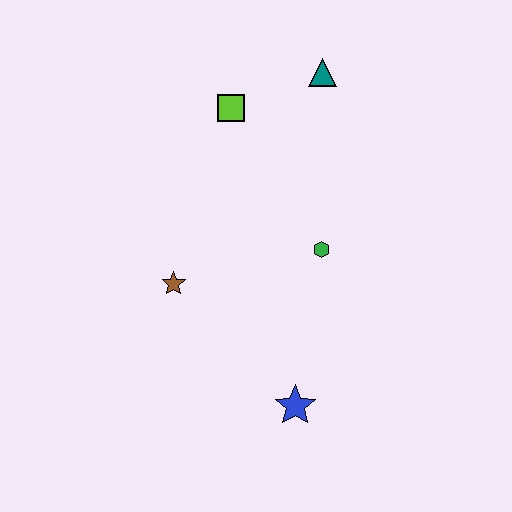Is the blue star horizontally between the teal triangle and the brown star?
Yes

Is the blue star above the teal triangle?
No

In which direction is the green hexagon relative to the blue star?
The green hexagon is above the blue star.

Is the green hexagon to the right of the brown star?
Yes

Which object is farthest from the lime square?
The blue star is farthest from the lime square.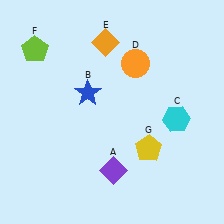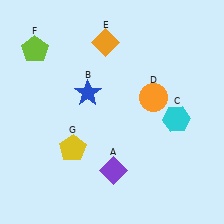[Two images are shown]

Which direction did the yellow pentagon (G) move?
The yellow pentagon (G) moved left.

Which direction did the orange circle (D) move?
The orange circle (D) moved down.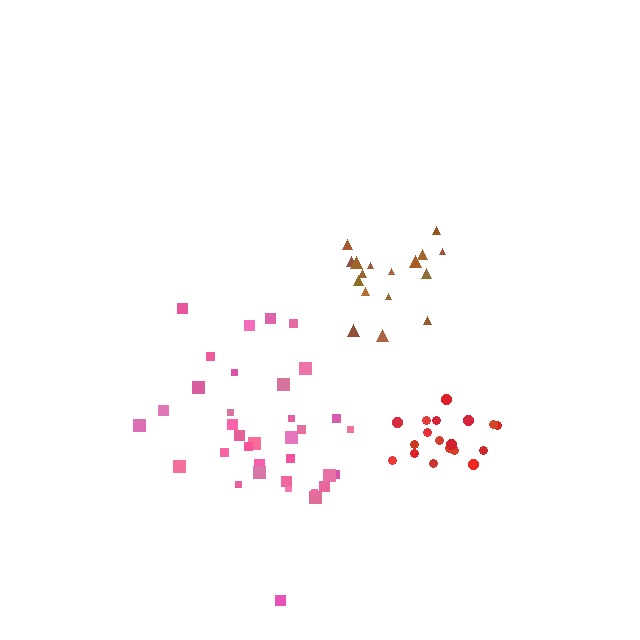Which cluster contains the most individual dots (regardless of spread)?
Pink (35).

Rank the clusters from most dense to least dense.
red, brown, pink.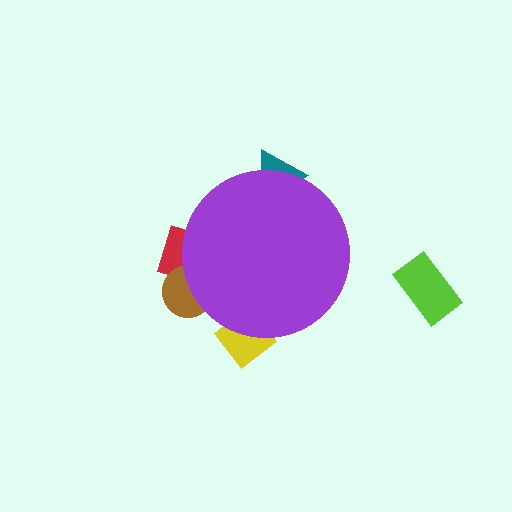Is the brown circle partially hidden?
Yes, the brown circle is partially hidden behind the purple circle.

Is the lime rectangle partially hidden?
No, the lime rectangle is fully visible.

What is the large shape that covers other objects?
A purple circle.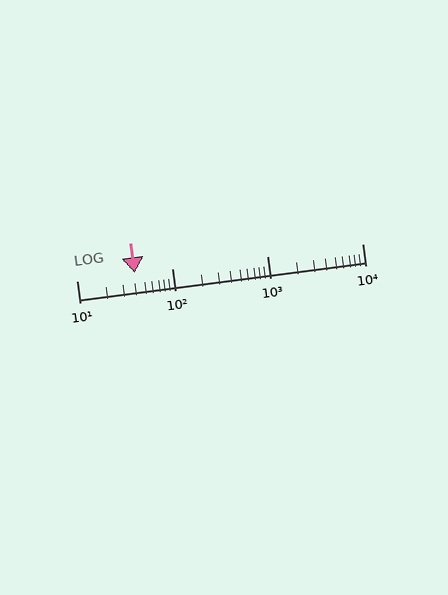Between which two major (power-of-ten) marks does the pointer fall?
The pointer is between 10 and 100.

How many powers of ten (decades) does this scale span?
The scale spans 3 decades, from 10 to 10000.